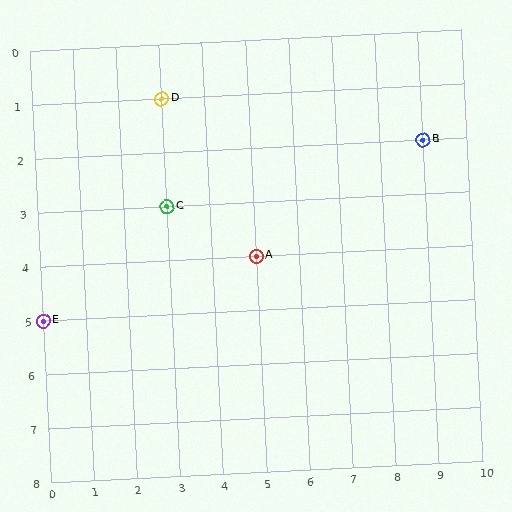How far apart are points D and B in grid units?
Points D and B are 6 columns and 1 row apart (about 6.1 grid units diagonally).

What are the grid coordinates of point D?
Point D is at grid coordinates (3, 1).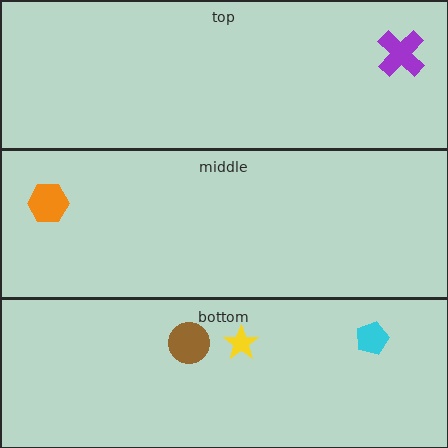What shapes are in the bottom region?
The brown circle, the cyan pentagon, the yellow star.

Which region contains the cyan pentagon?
The bottom region.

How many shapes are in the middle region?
1.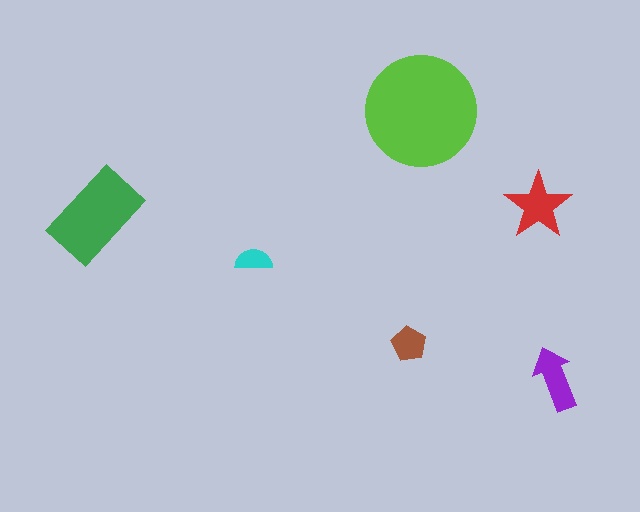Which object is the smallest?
The cyan semicircle.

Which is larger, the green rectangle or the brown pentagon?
The green rectangle.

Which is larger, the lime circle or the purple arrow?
The lime circle.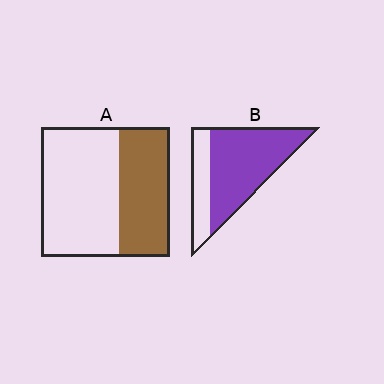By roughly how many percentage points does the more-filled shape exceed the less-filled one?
By roughly 35 percentage points (B over A).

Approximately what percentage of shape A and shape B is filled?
A is approximately 40% and B is approximately 75%.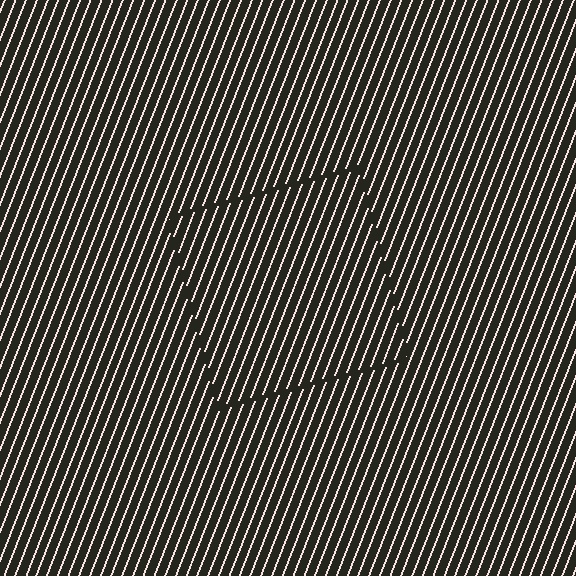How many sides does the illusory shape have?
4 sides — the line-ends trace a square.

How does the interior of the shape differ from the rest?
The interior of the shape contains the same grating, shifted by half a period — the contour is defined by the phase discontinuity where line-ends from the inner and outer gratings abut.